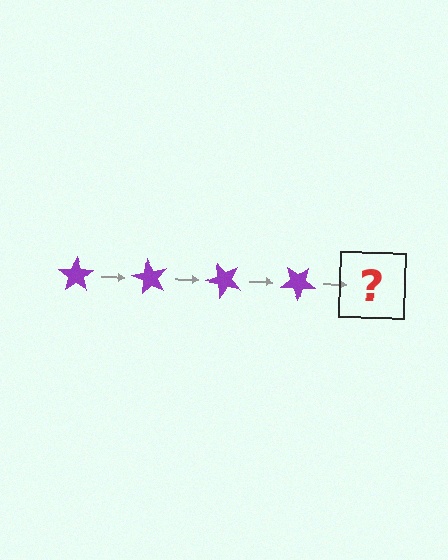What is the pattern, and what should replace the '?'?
The pattern is that the star rotates 60 degrees each step. The '?' should be a purple star rotated 240 degrees.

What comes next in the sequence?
The next element should be a purple star rotated 240 degrees.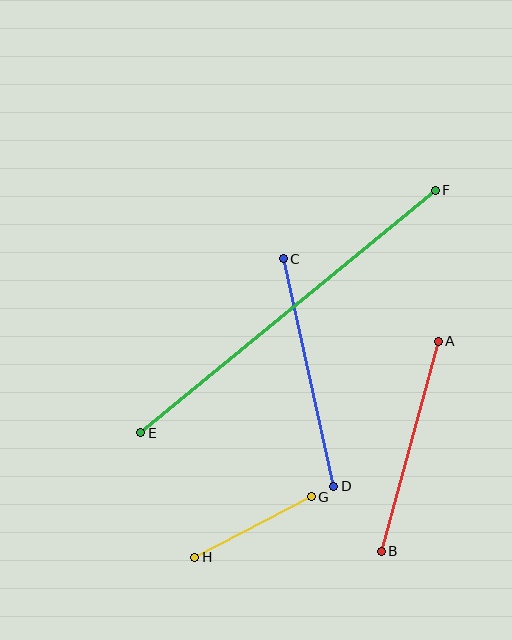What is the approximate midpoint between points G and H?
The midpoint is at approximately (253, 527) pixels.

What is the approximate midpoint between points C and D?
The midpoint is at approximately (309, 372) pixels.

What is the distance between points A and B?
The distance is approximately 218 pixels.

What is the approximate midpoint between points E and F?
The midpoint is at approximately (288, 311) pixels.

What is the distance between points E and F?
The distance is approximately 381 pixels.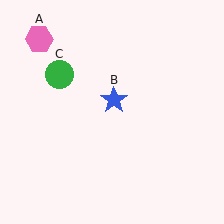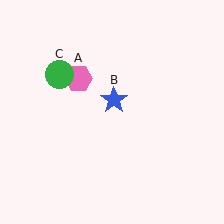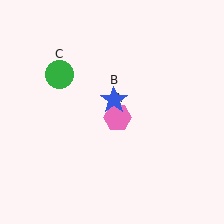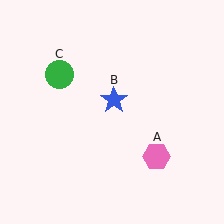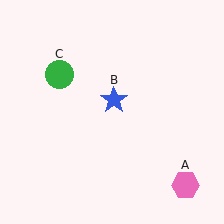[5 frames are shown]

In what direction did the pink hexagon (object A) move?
The pink hexagon (object A) moved down and to the right.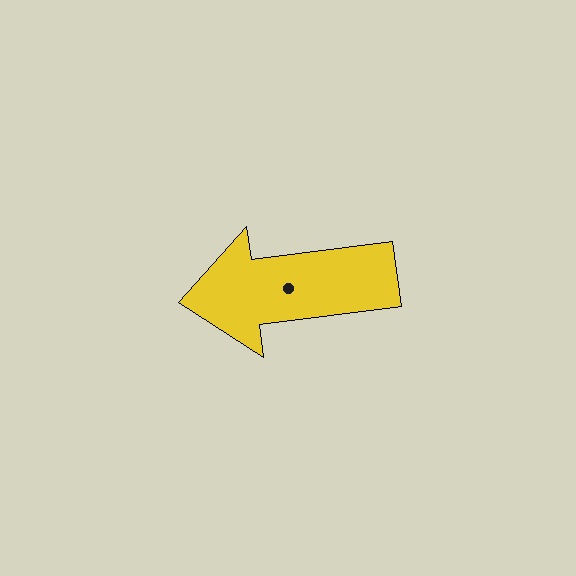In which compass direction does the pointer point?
West.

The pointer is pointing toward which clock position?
Roughly 9 o'clock.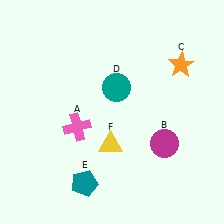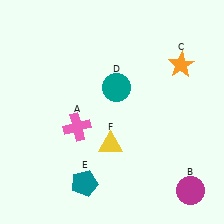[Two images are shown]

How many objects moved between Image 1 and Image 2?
1 object moved between the two images.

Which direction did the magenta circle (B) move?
The magenta circle (B) moved down.